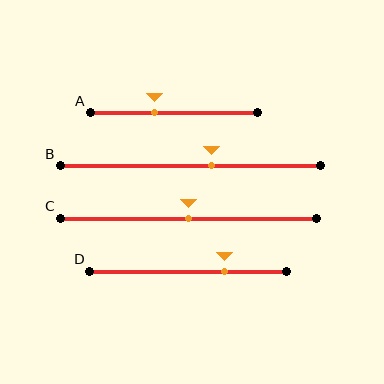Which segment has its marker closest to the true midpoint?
Segment C has its marker closest to the true midpoint.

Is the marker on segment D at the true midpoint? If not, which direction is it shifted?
No, the marker on segment D is shifted to the right by about 19% of the segment length.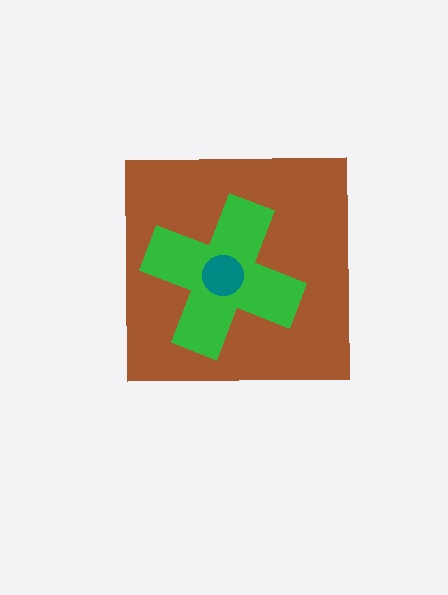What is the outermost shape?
The brown square.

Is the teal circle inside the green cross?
Yes.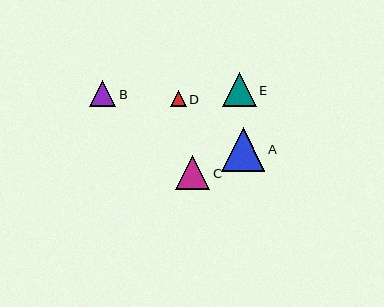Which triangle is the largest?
Triangle A is the largest with a size of approximately 44 pixels.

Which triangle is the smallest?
Triangle D is the smallest with a size of approximately 16 pixels.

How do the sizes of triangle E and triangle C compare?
Triangle E and triangle C are approximately the same size.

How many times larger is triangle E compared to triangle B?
Triangle E is approximately 1.3 times the size of triangle B.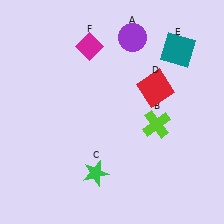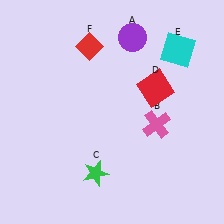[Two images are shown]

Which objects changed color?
B changed from lime to pink. E changed from teal to cyan. F changed from magenta to red.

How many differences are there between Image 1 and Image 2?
There are 3 differences between the two images.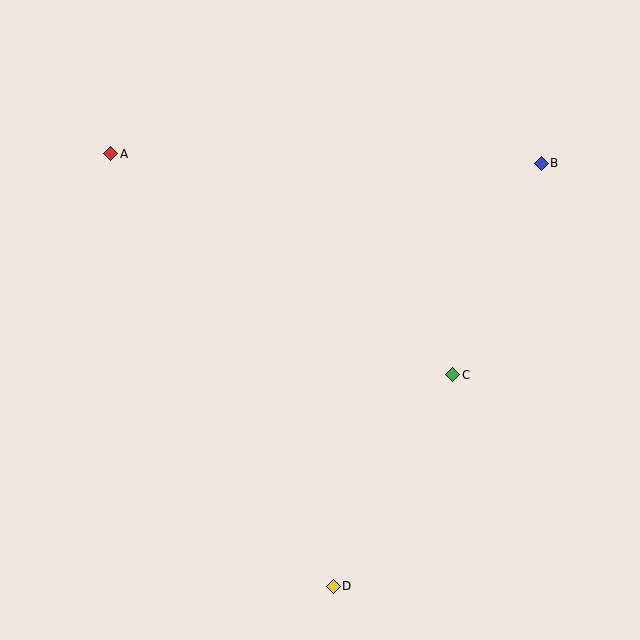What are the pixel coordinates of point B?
Point B is at (541, 163).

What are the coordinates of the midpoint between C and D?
The midpoint between C and D is at (393, 480).